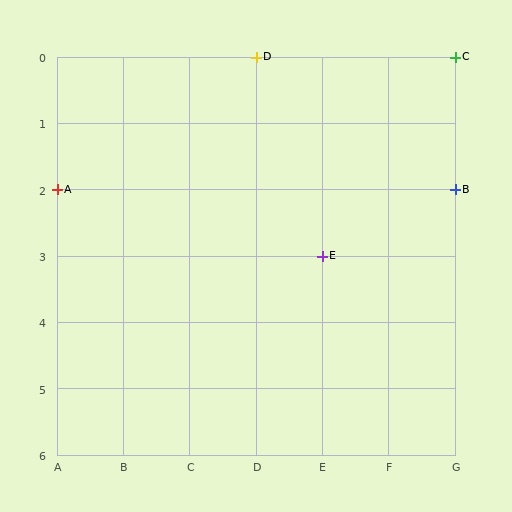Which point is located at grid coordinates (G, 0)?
Point C is at (G, 0).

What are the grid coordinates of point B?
Point B is at grid coordinates (G, 2).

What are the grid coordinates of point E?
Point E is at grid coordinates (E, 3).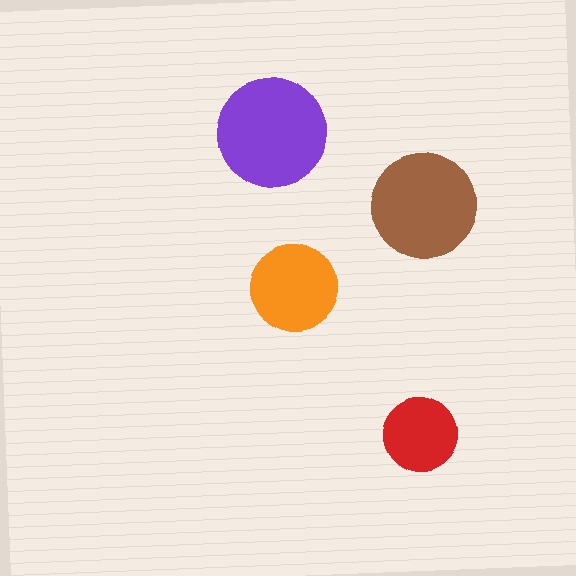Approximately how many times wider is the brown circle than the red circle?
About 1.5 times wider.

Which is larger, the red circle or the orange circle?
The orange one.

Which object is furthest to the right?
The brown circle is rightmost.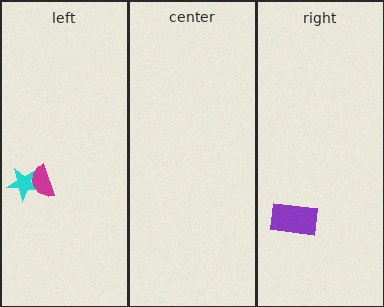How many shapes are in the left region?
2.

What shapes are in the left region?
The cyan star, the magenta semicircle.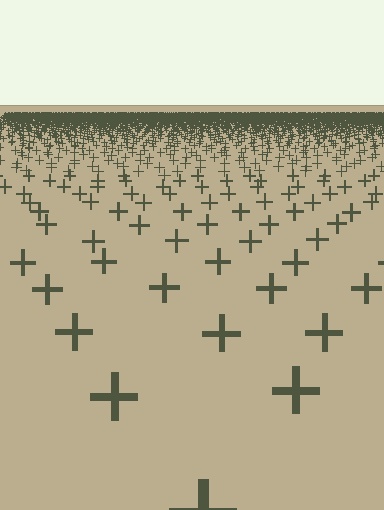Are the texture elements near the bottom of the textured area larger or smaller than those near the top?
Larger. Near the bottom, elements are closer to the viewer and appear at a bigger on-screen size.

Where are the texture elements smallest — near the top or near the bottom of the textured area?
Near the top.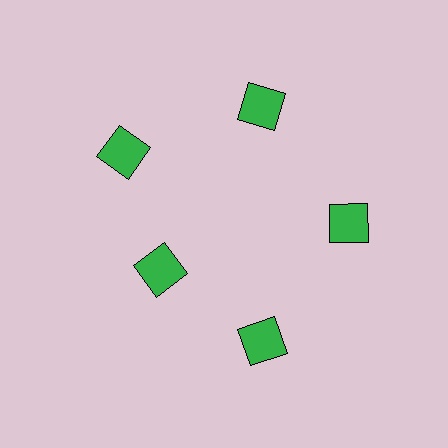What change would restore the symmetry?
The symmetry would be restored by moving it outward, back onto the ring so that all 5 squares sit at equal angles and equal distance from the center.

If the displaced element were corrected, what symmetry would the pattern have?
It would have 5-fold rotational symmetry — the pattern would map onto itself every 72 degrees.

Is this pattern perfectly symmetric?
No. The 5 green squares are arranged in a ring, but one element near the 8 o'clock position is pulled inward toward the center, breaking the 5-fold rotational symmetry.